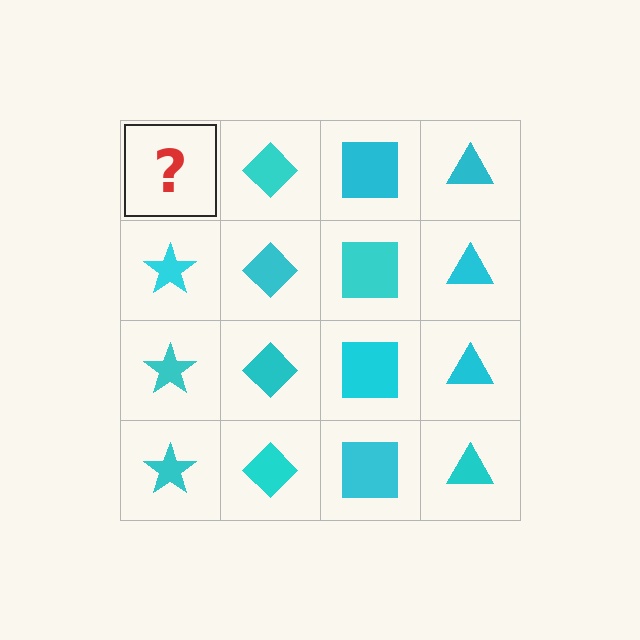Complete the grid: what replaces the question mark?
The question mark should be replaced with a cyan star.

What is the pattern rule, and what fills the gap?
The rule is that each column has a consistent shape. The gap should be filled with a cyan star.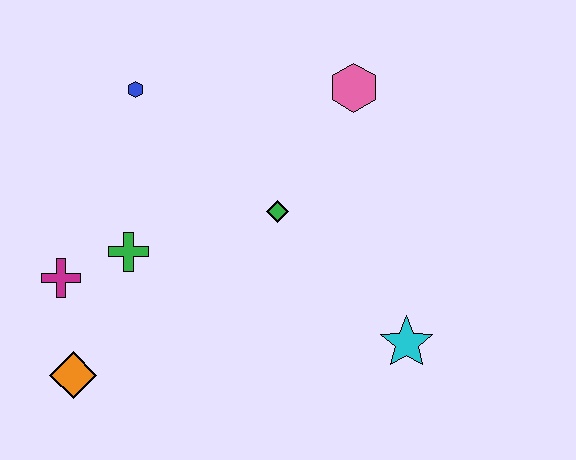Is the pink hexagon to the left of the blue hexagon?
No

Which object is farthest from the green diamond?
The orange diamond is farthest from the green diamond.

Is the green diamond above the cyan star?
Yes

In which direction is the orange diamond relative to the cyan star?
The orange diamond is to the left of the cyan star.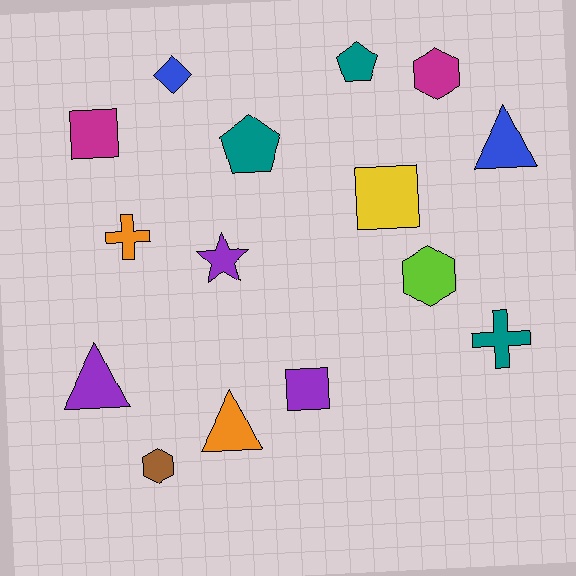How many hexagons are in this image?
There are 3 hexagons.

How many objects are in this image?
There are 15 objects.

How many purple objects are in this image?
There are 3 purple objects.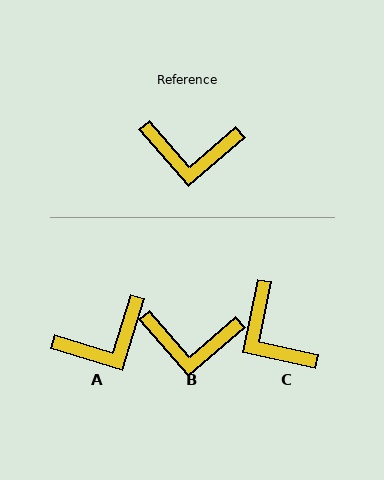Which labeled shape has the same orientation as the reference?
B.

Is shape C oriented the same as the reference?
No, it is off by about 53 degrees.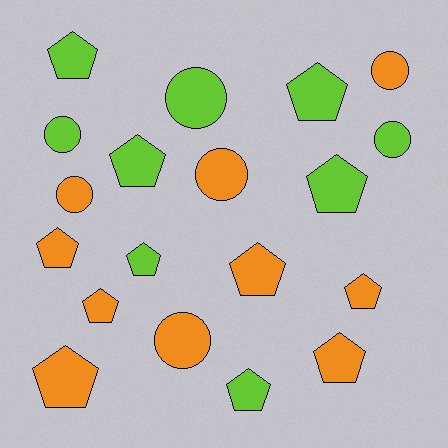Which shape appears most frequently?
Pentagon, with 12 objects.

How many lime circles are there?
There are 3 lime circles.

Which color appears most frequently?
Orange, with 10 objects.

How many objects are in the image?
There are 19 objects.